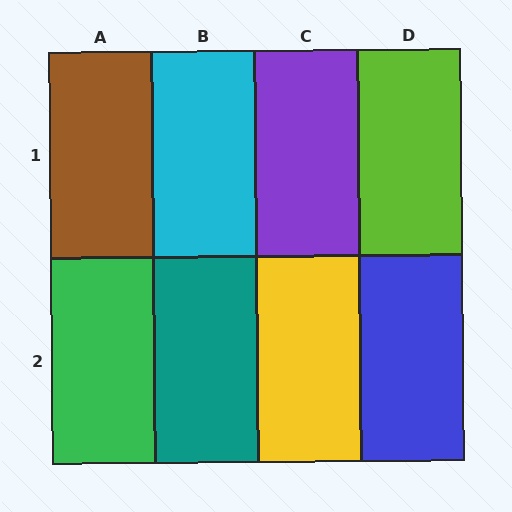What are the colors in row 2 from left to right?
Green, teal, yellow, blue.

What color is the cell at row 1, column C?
Purple.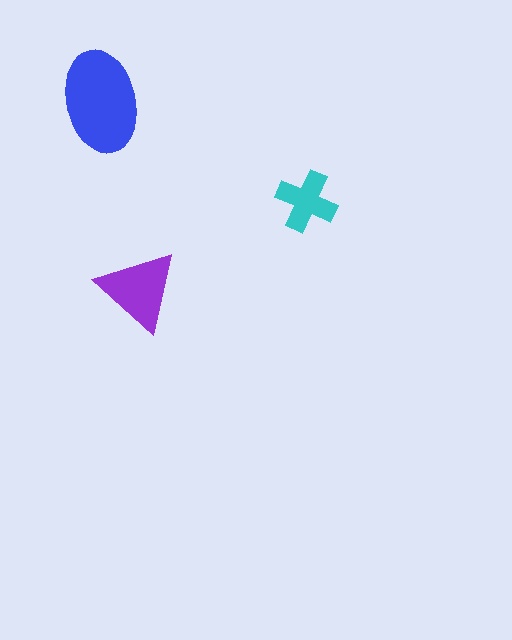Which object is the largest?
The blue ellipse.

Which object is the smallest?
The cyan cross.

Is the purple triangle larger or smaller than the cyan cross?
Larger.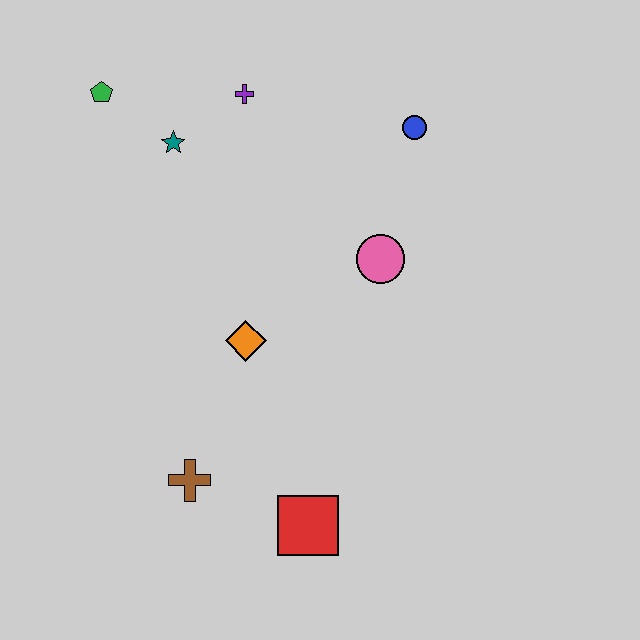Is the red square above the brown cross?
No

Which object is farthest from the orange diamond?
The green pentagon is farthest from the orange diamond.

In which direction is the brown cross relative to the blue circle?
The brown cross is below the blue circle.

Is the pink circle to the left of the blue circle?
Yes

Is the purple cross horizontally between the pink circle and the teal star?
Yes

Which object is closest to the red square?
The brown cross is closest to the red square.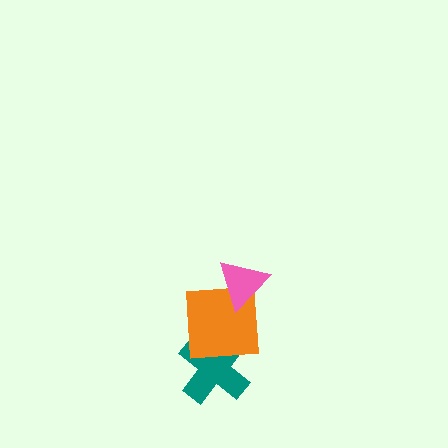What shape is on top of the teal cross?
The orange square is on top of the teal cross.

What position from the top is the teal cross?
The teal cross is 3rd from the top.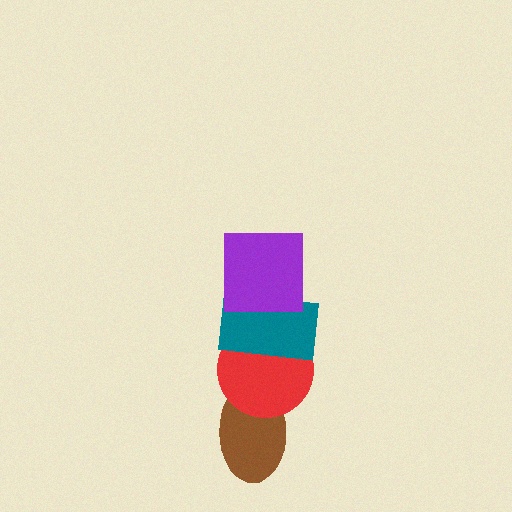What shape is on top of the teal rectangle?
The purple square is on top of the teal rectangle.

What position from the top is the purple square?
The purple square is 1st from the top.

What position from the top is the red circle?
The red circle is 3rd from the top.